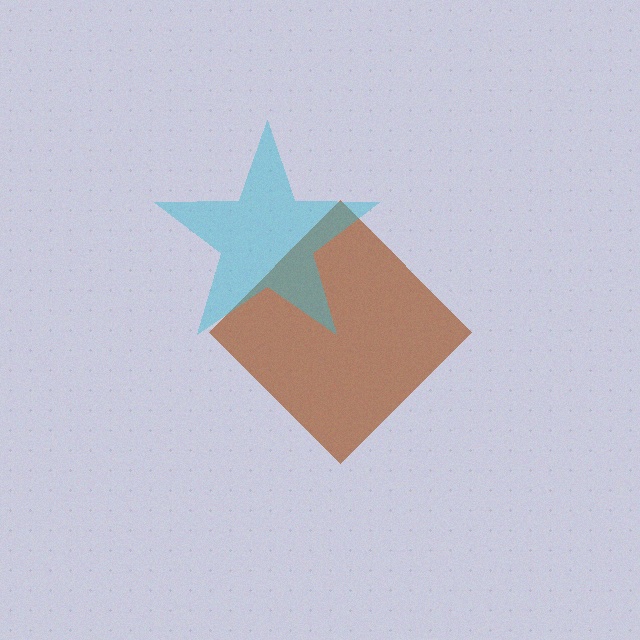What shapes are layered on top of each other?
The layered shapes are: a brown diamond, a cyan star.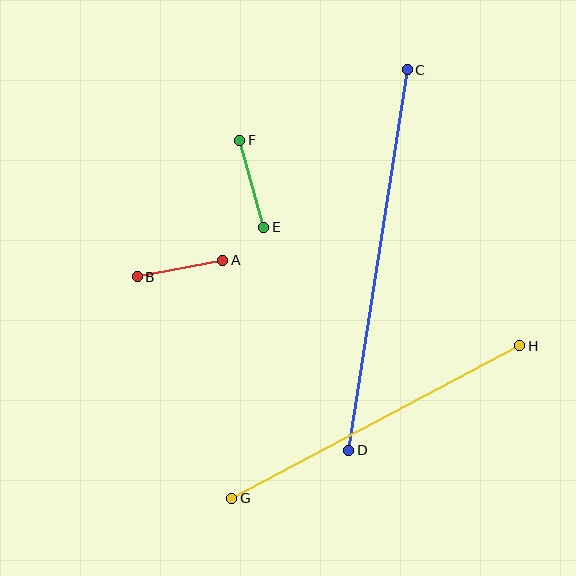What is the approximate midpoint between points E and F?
The midpoint is at approximately (252, 184) pixels.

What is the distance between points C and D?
The distance is approximately 385 pixels.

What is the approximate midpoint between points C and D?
The midpoint is at approximately (378, 260) pixels.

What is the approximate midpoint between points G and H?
The midpoint is at approximately (376, 422) pixels.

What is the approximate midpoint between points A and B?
The midpoint is at approximately (180, 269) pixels.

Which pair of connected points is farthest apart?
Points C and D are farthest apart.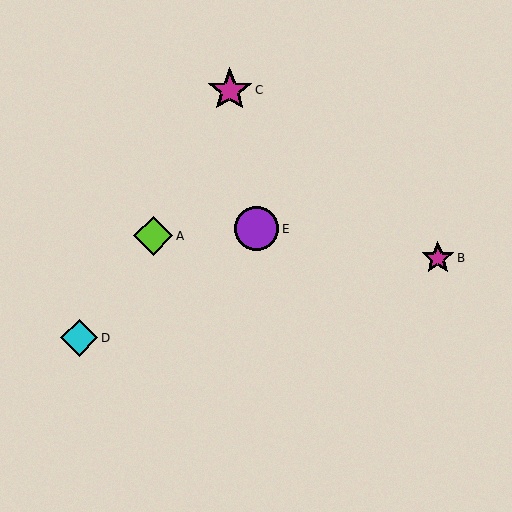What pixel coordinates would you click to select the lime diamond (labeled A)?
Click at (153, 236) to select the lime diamond A.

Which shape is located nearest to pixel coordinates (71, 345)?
The cyan diamond (labeled D) at (79, 338) is nearest to that location.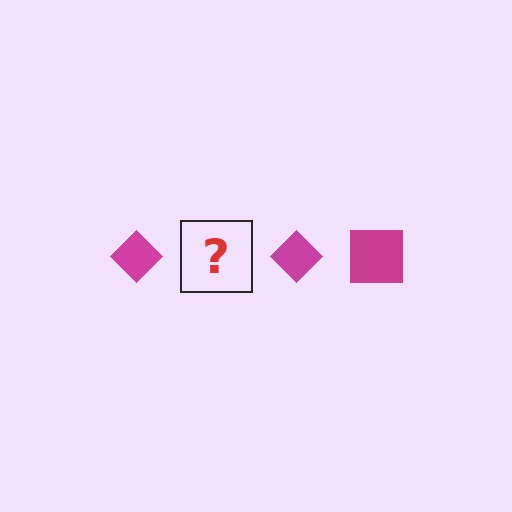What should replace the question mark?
The question mark should be replaced with a magenta square.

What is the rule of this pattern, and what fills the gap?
The rule is that the pattern cycles through diamond, square shapes in magenta. The gap should be filled with a magenta square.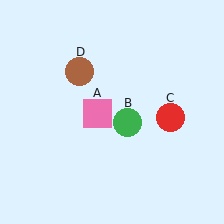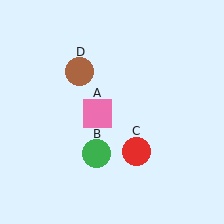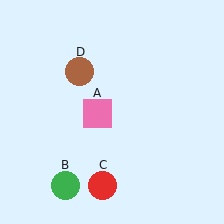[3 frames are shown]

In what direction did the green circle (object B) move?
The green circle (object B) moved down and to the left.